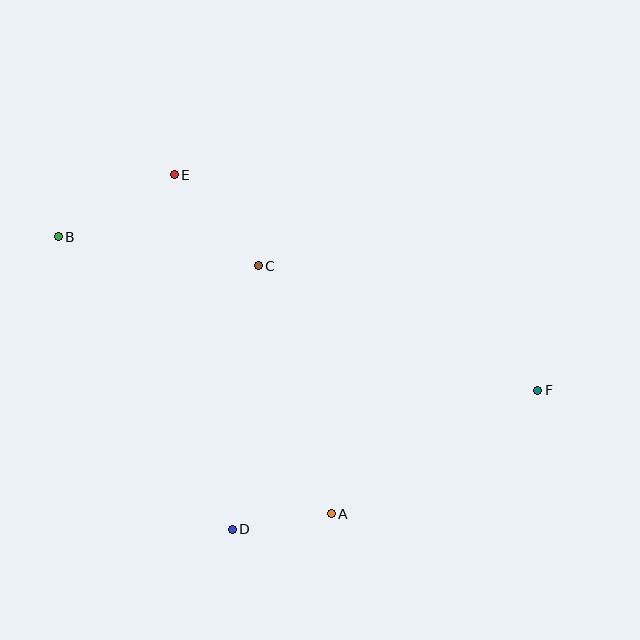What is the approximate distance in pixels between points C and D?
The distance between C and D is approximately 265 pixels.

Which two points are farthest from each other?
Points B and F are farthest from each other.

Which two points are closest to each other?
Points A and D are closest to each other.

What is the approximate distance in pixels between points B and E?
The distance between B and E is approximately 132 pixels.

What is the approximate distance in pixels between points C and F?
The distance between C and F is approximately 306 pixels.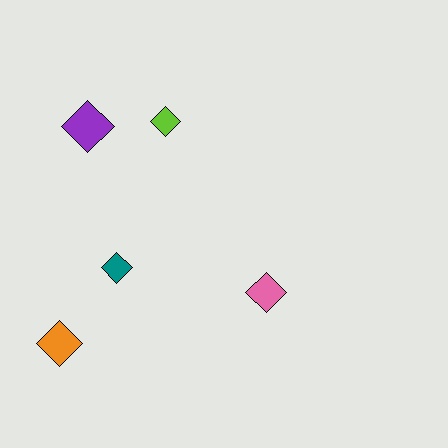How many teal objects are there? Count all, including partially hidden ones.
There is 1 teal object.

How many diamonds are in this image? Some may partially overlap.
There are 5 diamonds.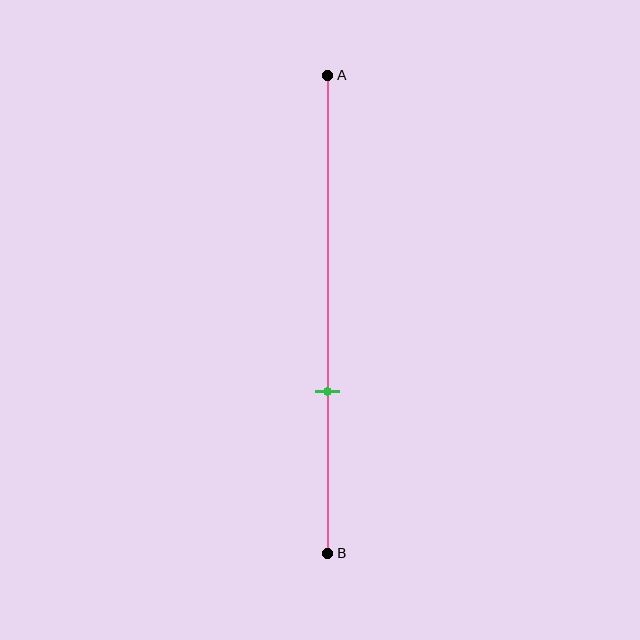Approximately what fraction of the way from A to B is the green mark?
The green mark is approximately 65% of the way from A to B.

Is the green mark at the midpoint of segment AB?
No, the mark is at about 65% from A, not at the 50% midpoint.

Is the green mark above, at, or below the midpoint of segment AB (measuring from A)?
The green mark is below the midpoint of segment AB.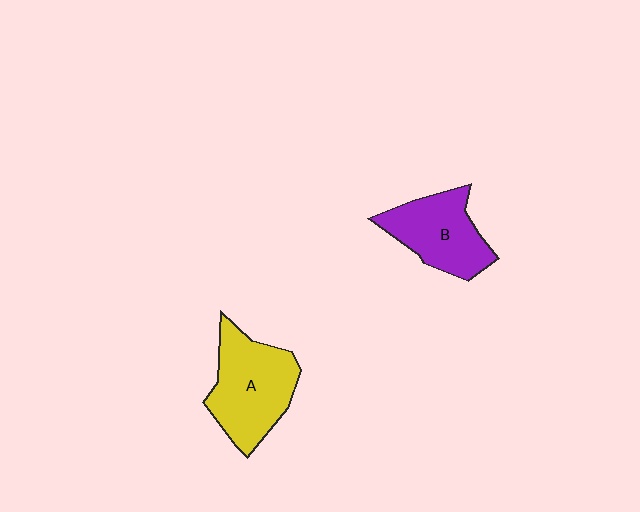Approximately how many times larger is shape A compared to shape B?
Approximately 1.2 times.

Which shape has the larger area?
Shape A (yellow).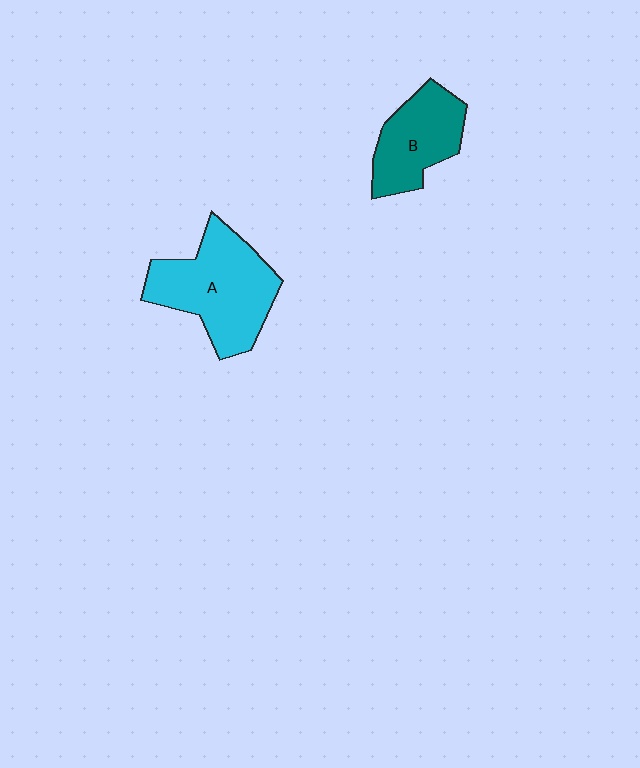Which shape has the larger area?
Shape A (cyan).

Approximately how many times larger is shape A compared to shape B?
Approximately 1.5 times.